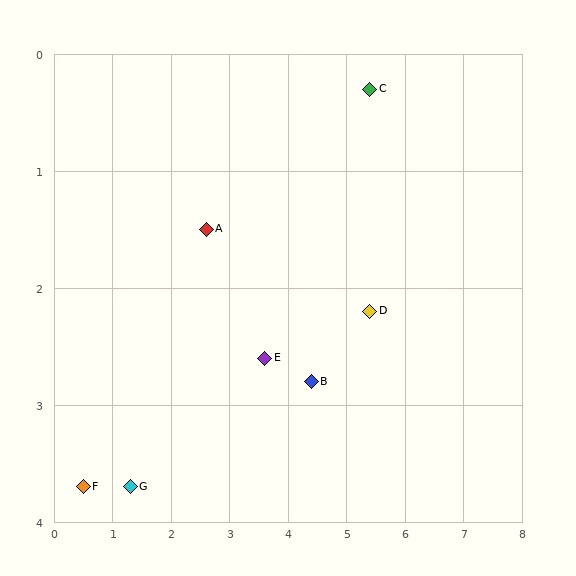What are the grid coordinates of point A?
Point A is at approximately (2.6, 1.5).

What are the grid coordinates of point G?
Point G is at approximately (1.3, 3.7).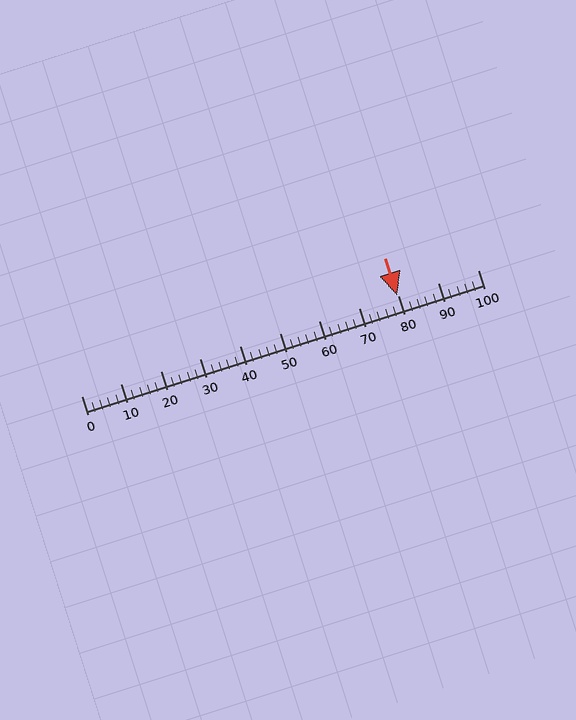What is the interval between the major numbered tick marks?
The major tick marks are spaced 10 units apart.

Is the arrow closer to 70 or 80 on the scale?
The arrow is closer to 80.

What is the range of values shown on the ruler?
The ruler shows values from 0 to 100.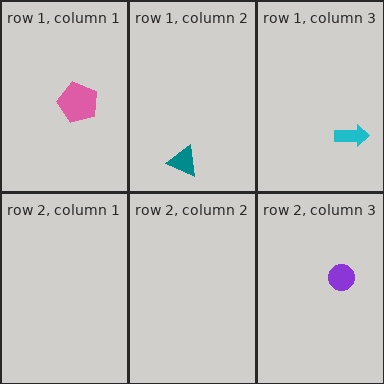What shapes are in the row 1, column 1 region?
The pink pentagon.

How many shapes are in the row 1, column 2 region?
1.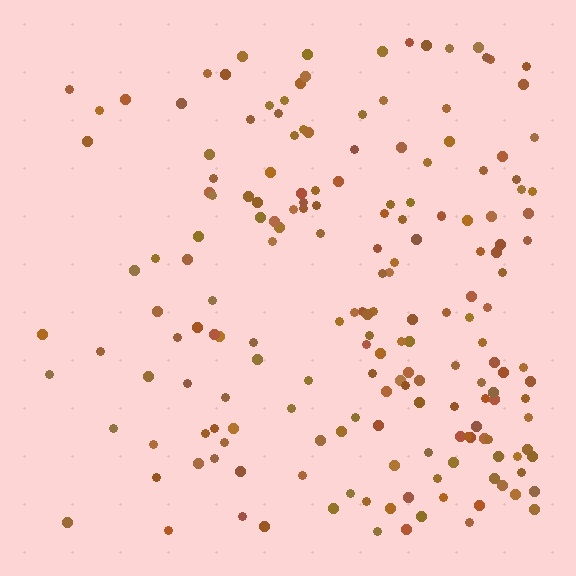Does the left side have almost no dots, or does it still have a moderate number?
Still a moderate number, just noticeably fewer than the right.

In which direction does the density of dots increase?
From left to right, with the right side densest.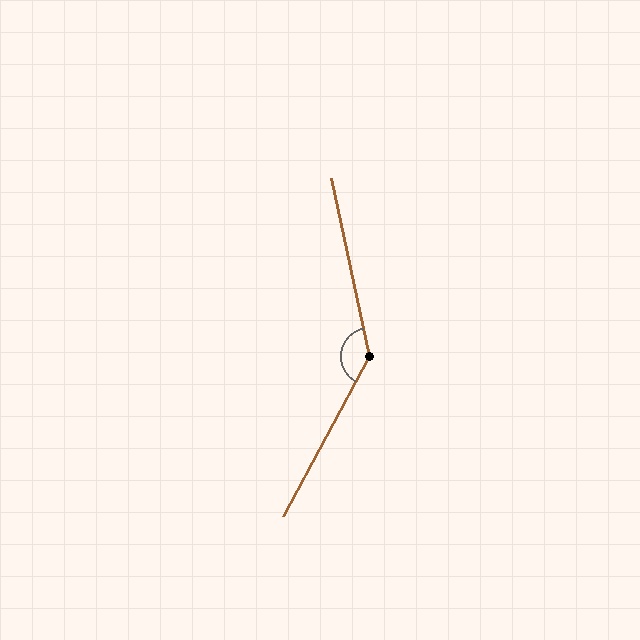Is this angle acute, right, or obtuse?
It is obtuse.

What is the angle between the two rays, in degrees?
Approximately 140 degrees.